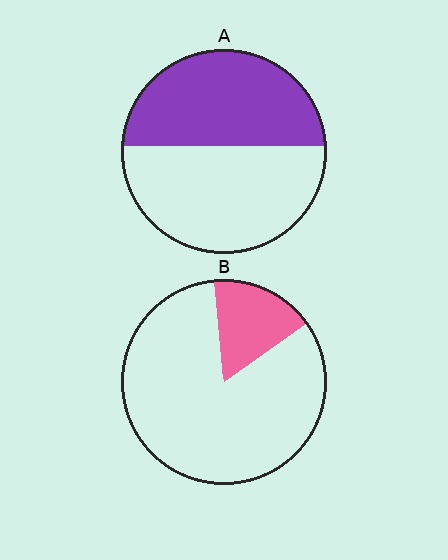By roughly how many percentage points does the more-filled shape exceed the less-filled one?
By roughly 30 percentage points (A over B).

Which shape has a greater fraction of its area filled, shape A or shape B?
Shape A.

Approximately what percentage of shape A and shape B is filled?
A is approximately 45% and B is approximately 15%.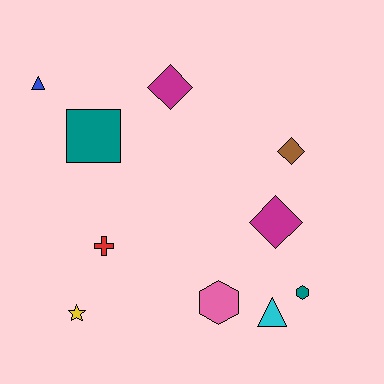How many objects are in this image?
There are 10 objects.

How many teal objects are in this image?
There are 2 teal objects.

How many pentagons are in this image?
There are no pentagons.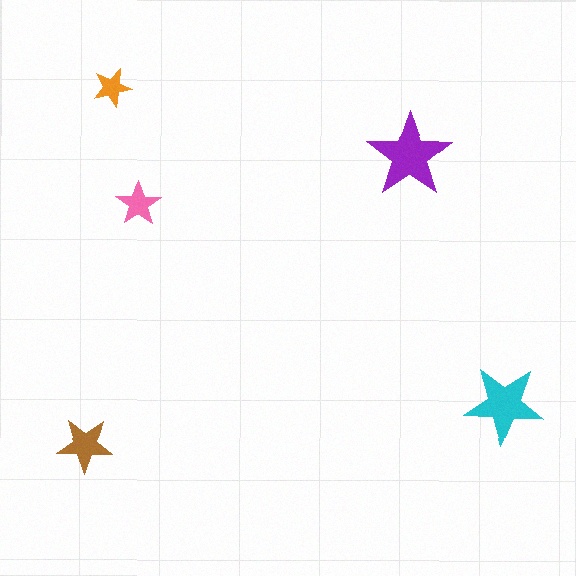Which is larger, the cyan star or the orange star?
The cyan one.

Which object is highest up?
The orange star is topmost.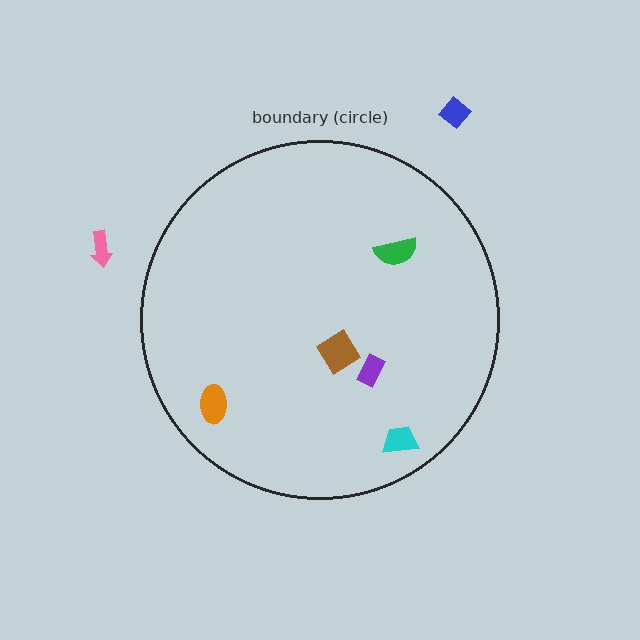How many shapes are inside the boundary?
5 inside, 2 outside.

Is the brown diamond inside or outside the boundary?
Inside.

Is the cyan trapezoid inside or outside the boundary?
Inside.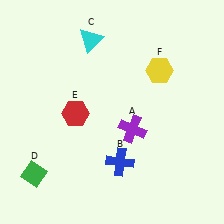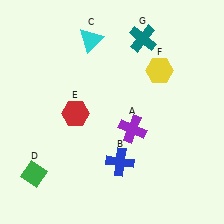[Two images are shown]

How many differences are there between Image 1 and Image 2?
There is 1 difference between the two images.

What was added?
A teal cross (G) was added in Image 2.